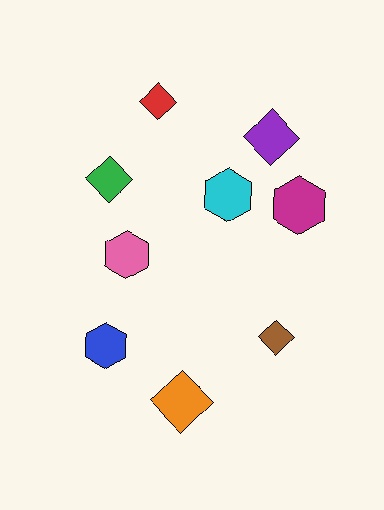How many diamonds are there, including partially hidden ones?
There are 5 diamonds.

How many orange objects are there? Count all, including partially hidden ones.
There is 1 orange object.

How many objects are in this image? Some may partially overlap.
There are 9 objects.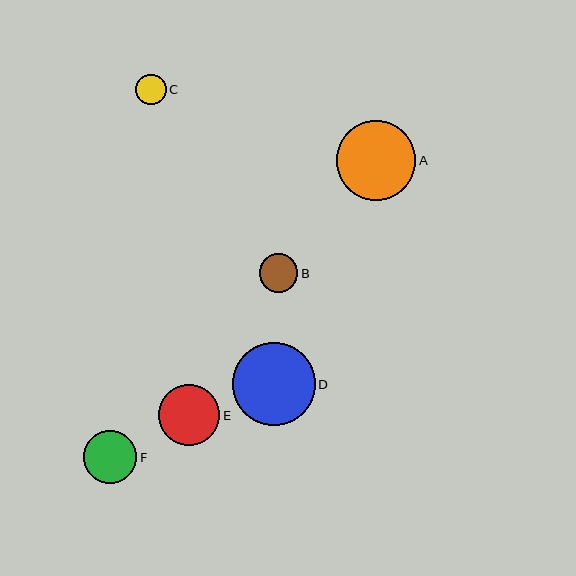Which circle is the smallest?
Circle C is the smallest with a size of approximately 31 pixels.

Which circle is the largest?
Circle D is the largest with a size of approximately 83 pixels.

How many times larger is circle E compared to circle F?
Circle E is approximately 1.2 times the size of circle F.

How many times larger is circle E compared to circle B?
Circle E is approximately 1.6 times the size of circle B.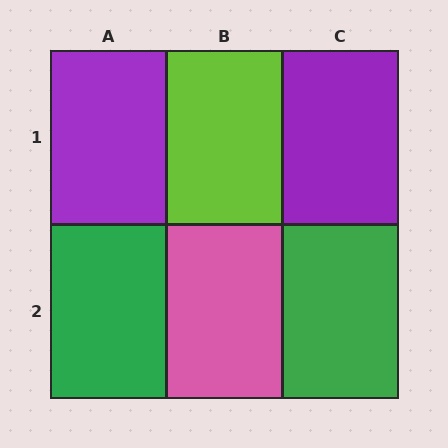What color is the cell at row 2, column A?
Green.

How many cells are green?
2 cells are green.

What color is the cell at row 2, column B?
Pink.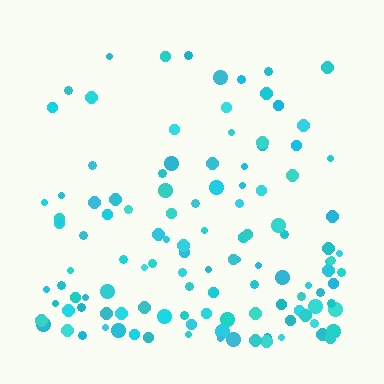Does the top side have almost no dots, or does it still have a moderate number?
Still a moderate number, just noticeably fewer than the bottom.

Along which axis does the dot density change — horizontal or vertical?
Vertical.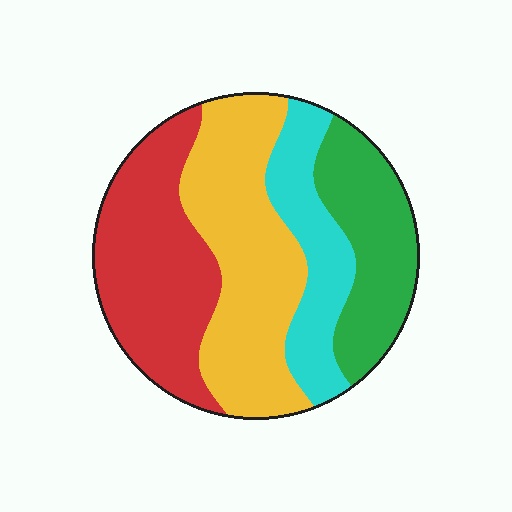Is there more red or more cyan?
Red.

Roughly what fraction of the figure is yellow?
Yellow takes up about one third (1/3) of the figure.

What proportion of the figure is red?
Red covers 29% of the figure.